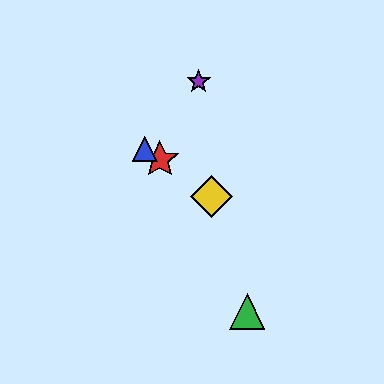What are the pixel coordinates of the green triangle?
The green triangle is at (247, 311).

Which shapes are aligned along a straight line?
The red star, the blue triangle, the yellow diamond are aligned along a straight line.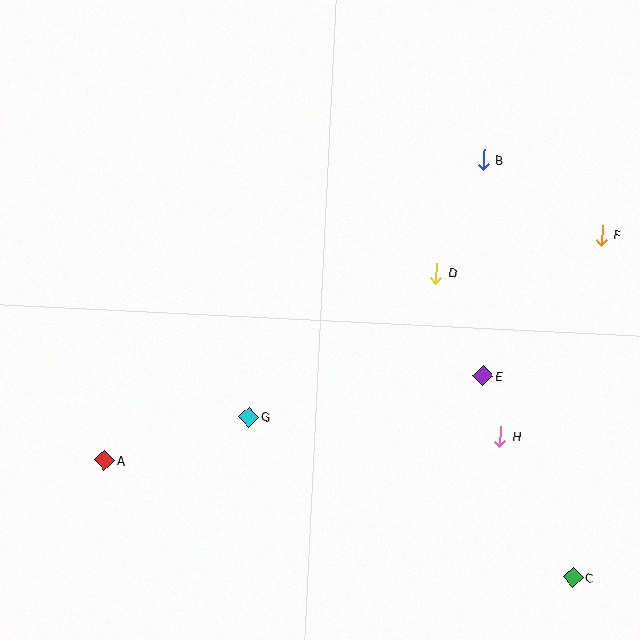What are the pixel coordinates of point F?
Point F is at (602, 235).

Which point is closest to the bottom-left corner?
Point A is closest to the bottom-left corner.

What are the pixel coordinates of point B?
Point B is at (483, 159).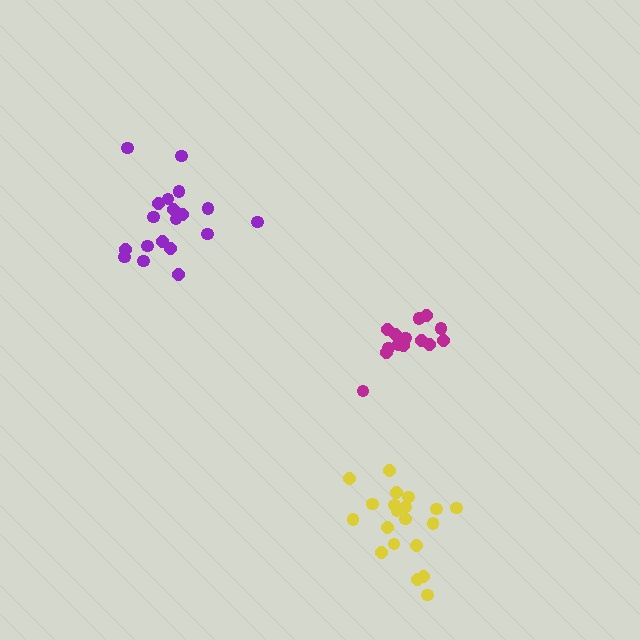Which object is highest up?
The purple cluster is topmost.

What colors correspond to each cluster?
The clusters are colored: magenta, purple, yellow.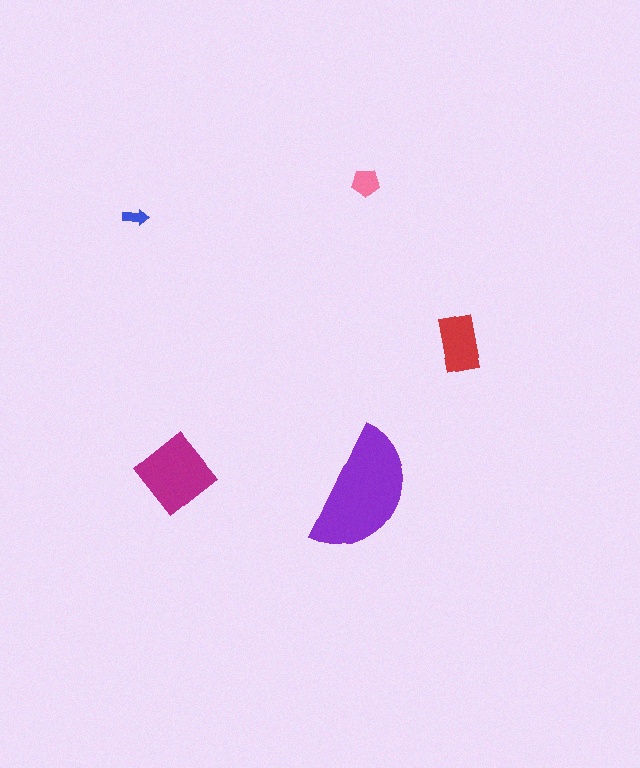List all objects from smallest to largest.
The blue arrow, the pink pentagon, the red rectangle, the magenta diamond, the purple semicircle.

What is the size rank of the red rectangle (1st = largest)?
3rd.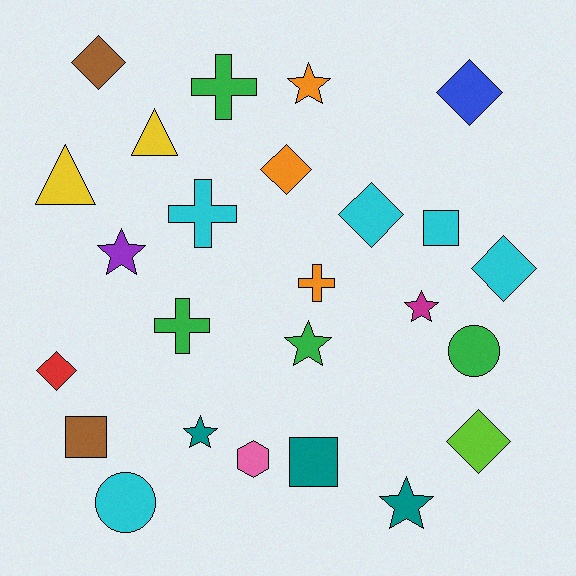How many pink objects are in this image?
There is 1 pink object.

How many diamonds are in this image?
There are 7 diamonds.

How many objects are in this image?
There are 25 objects.